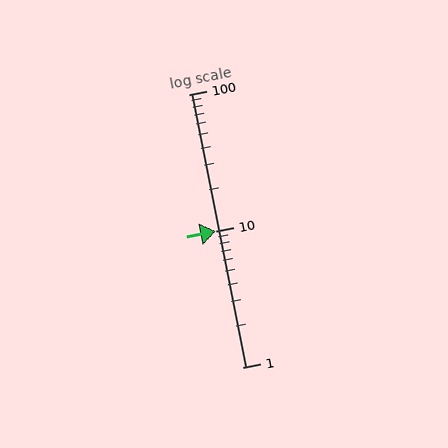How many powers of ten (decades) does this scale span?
The scale spans 2 decades, from 1 to 100.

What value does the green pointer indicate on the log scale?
The pointer indicates approximately 9.9.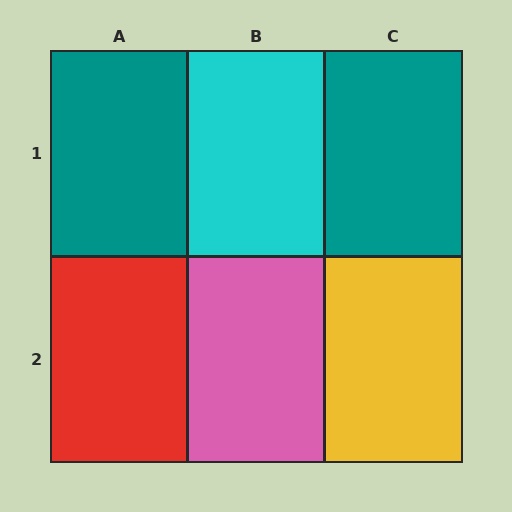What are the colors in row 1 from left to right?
Teal, cyan, teal.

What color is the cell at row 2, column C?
Yellow.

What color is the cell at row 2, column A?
Red.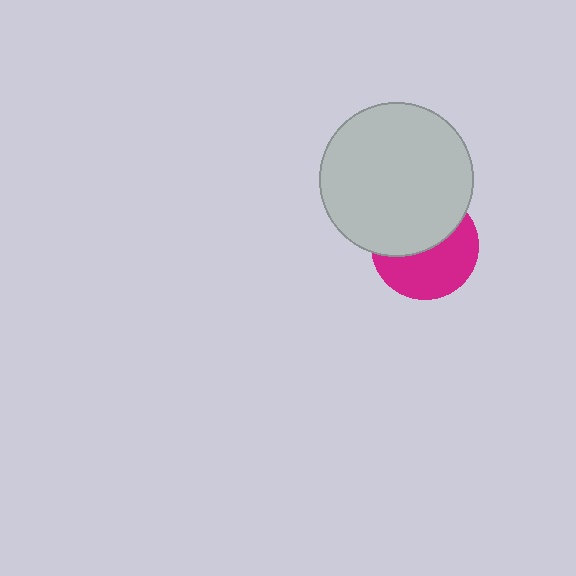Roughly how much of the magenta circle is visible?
About half of it is visible (roughly 52%).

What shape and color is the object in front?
The object in front is a light gray circle.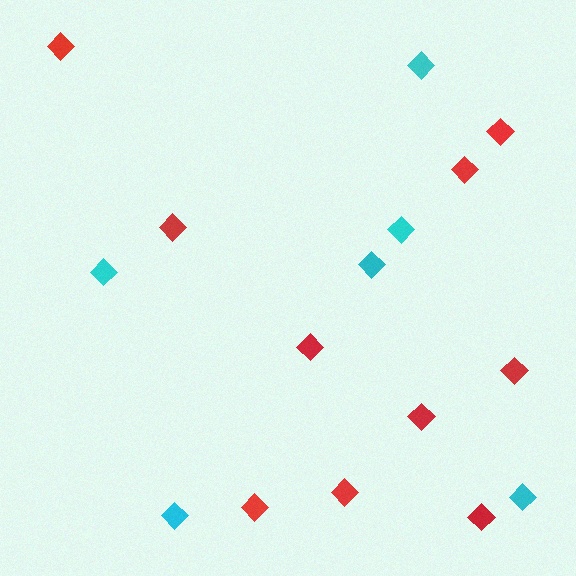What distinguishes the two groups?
There are 2 groups: one group of red diamonds (10) and one group of cyan diamonds (6).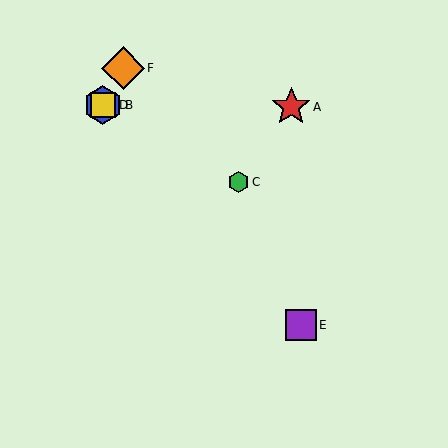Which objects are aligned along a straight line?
Objects B, D, E are aligned along a straight line.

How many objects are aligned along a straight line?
3 objects (B, D, E) are aligned along a straight line.